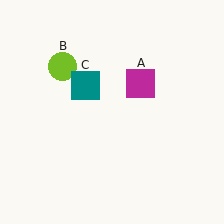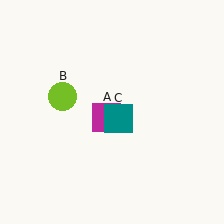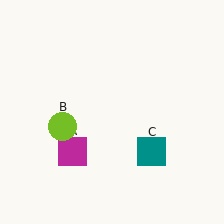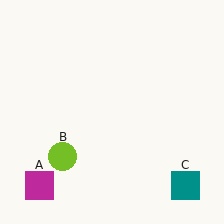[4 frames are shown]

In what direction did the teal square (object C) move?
The teal square (object C) moved down and to the right.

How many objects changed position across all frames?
3 objects changed position: magenta square (object A), lime circle (object B), teal square (object C).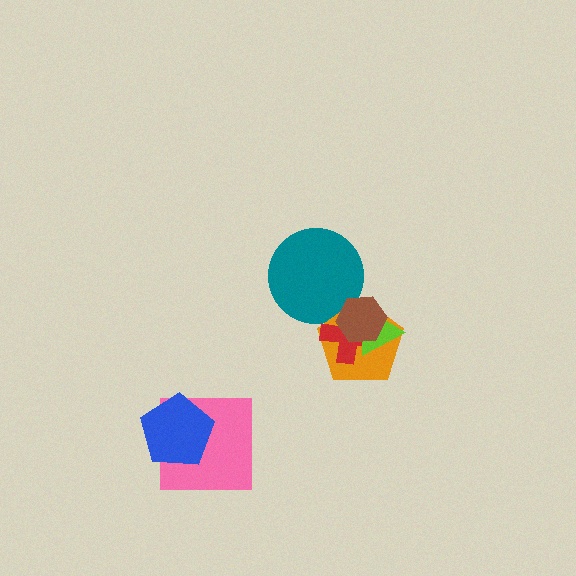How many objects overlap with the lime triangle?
3 objects overlap with the lime triangle.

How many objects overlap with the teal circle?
3 objects overlap with the teal circle.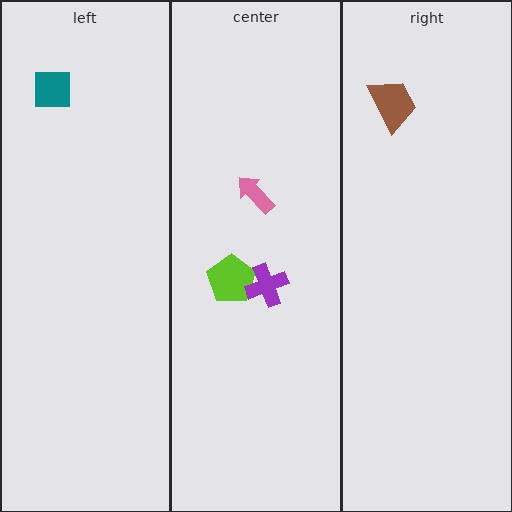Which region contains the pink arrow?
The center region.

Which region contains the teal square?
The left region.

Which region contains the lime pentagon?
The center region.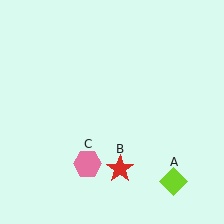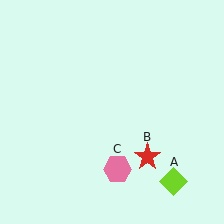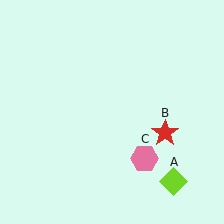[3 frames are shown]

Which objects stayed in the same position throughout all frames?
Lime diamond (object A) remained stationary.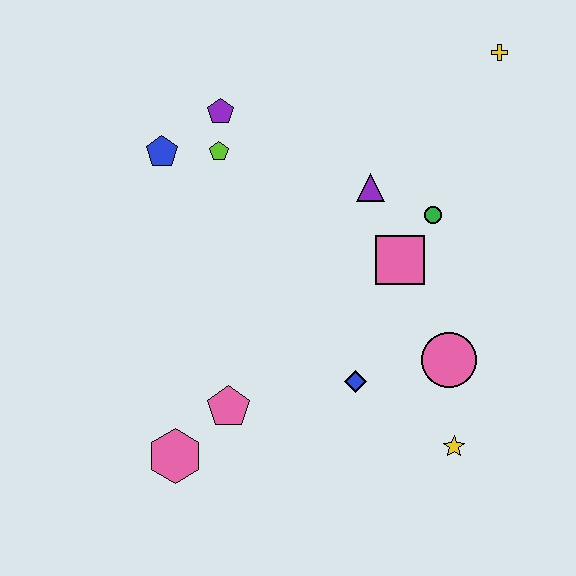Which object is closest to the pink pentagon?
The pink hexagon is closest to the pink pentagon.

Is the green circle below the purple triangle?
Yes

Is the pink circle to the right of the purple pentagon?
Yes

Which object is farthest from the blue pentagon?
The yellow star is farthest from the blue pentagon.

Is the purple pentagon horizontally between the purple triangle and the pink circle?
No